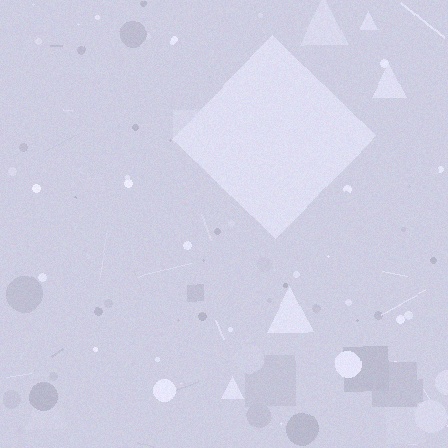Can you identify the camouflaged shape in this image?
The camouflaged shape is a diamond.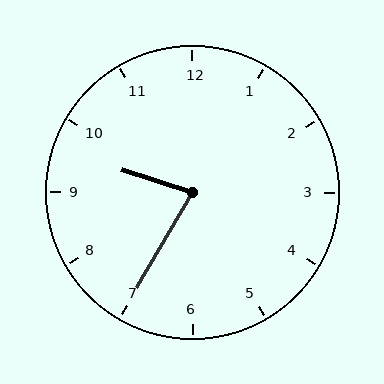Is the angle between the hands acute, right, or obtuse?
It is acute.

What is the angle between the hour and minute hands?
Approximately 78 degrees.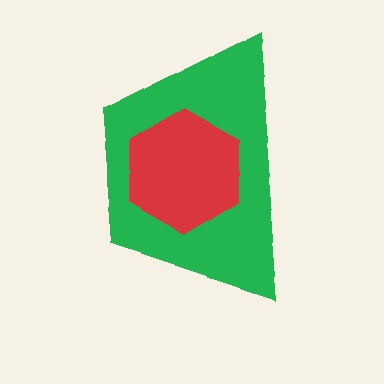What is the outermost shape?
The green trapezoid.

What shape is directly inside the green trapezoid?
The red hexagon.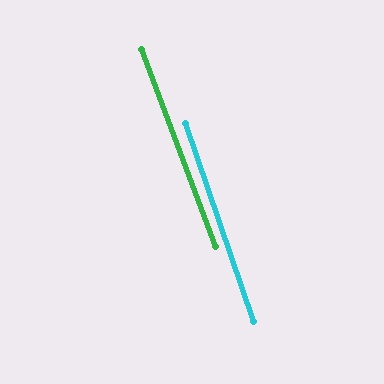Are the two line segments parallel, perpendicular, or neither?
Parallel — their directions differ by only 1.5°.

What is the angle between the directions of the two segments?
Approximately 2 degrees.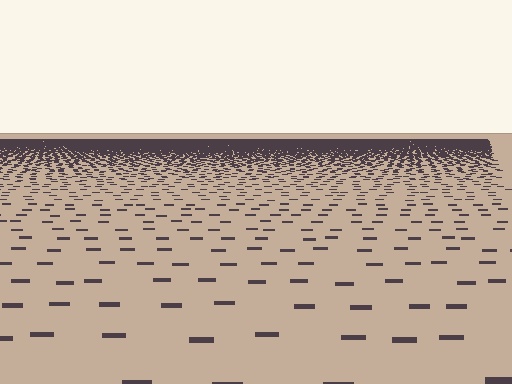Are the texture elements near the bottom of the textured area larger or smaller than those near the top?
Larger. Near the bottom, elements are closer to the viewer and appear at a bigger on-screen size.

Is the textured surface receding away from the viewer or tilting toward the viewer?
The surface is receding away from the viewer. Texture elements get smaller and denser toward the top.